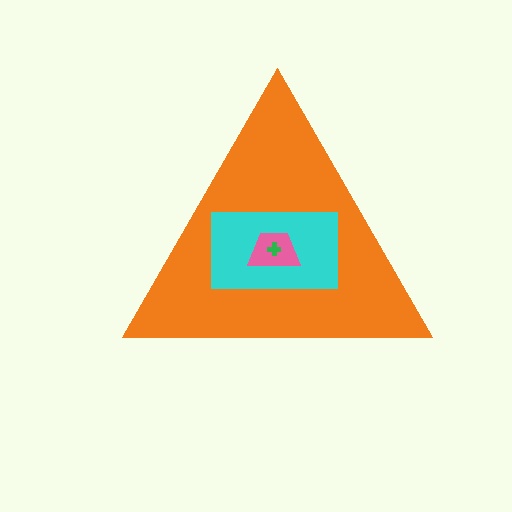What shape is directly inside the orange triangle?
The cyan rectangle.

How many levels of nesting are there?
4.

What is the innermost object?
The green cross.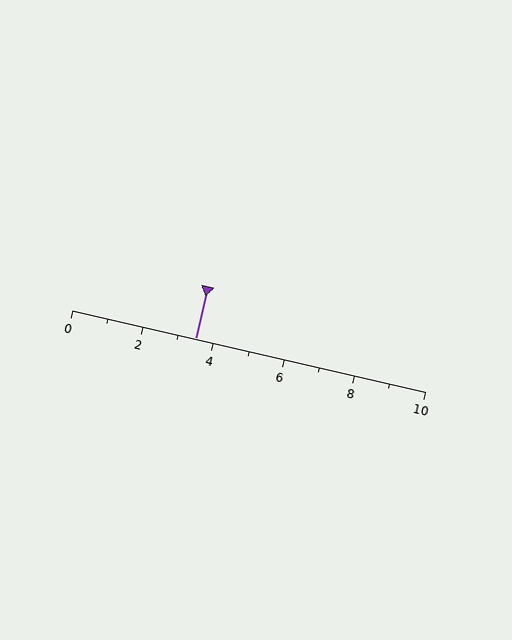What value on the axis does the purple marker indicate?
The marker indicates approximately 3.5.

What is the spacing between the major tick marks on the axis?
The major ticks are spaced 2 apart.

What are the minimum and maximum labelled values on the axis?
The axis runs from 0 to 10.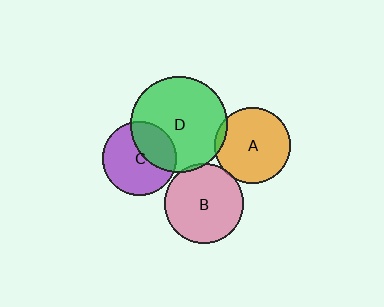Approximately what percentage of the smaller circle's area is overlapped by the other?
Approximately 5%.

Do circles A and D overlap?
Yes.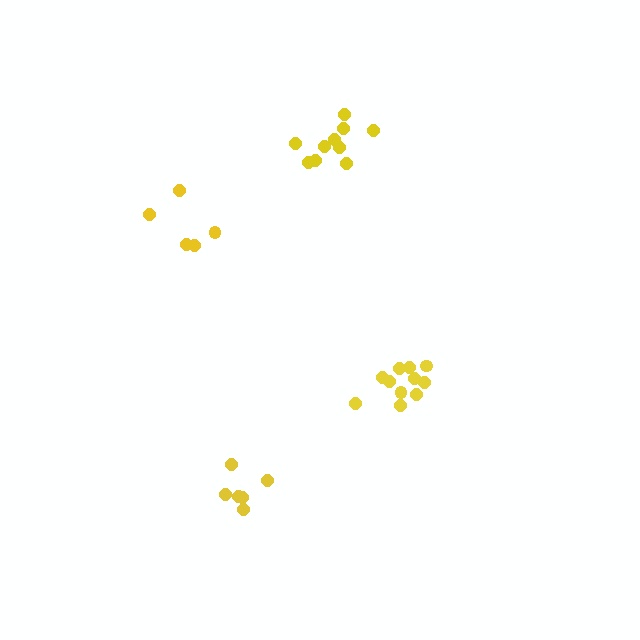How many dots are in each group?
Group 1: 11 dots, Group 2: 5 dots, Group 3: 6 dots, Group 4: 10 dots (32 total).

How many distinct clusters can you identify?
There are 4 distinct clusters.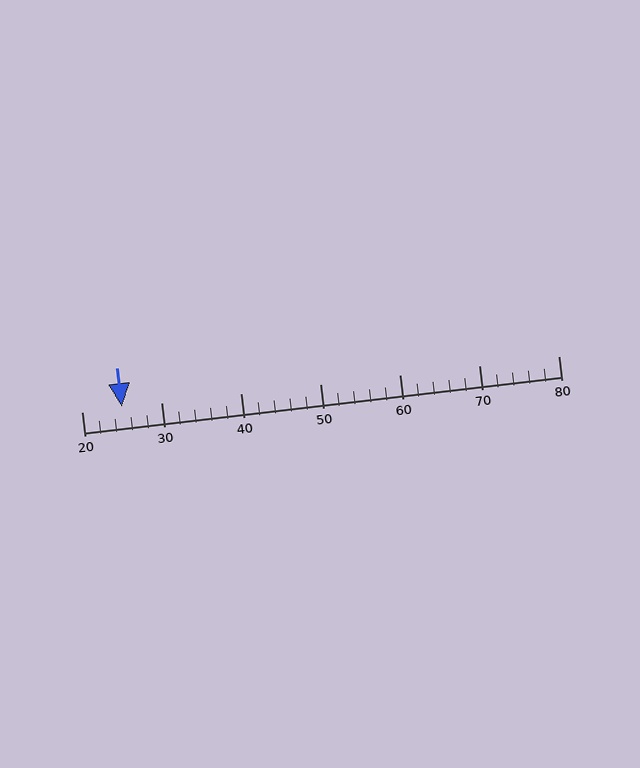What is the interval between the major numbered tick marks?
The major tick marks are spaced 10 units apart.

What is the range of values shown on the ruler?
The ruler shows values from 20 to 80.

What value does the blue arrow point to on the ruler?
The blue arrow points to approximately 25.